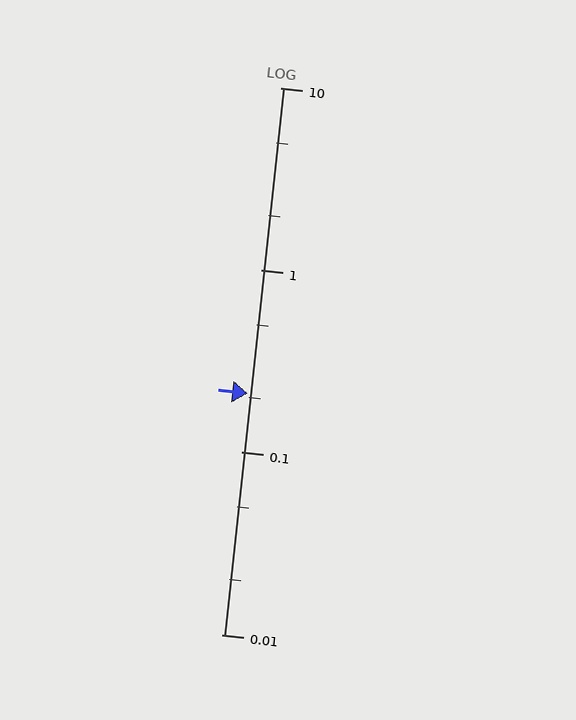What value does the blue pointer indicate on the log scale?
The pointer indicates approximately 0.21.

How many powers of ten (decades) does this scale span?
The scale spans 3 decades, from 0.01 to 10.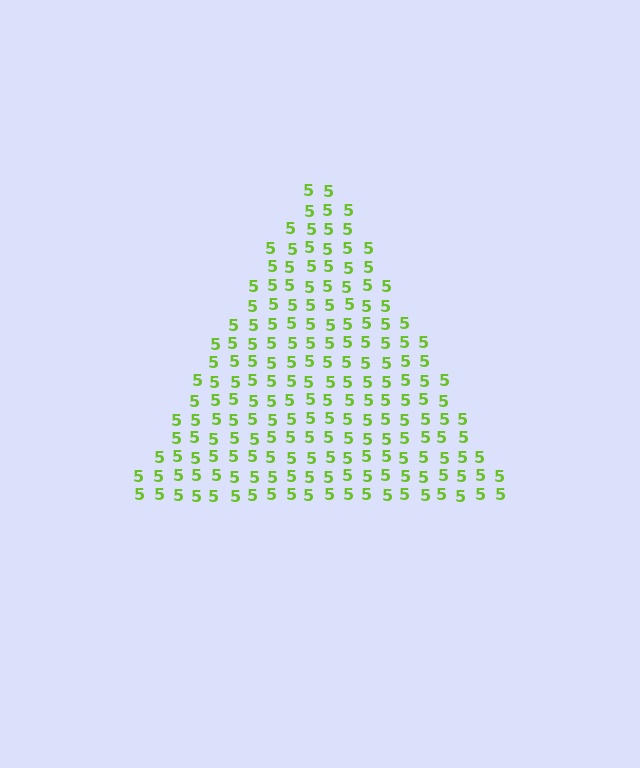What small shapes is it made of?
It is made of small digit 5's.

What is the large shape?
The large shape is a triangle.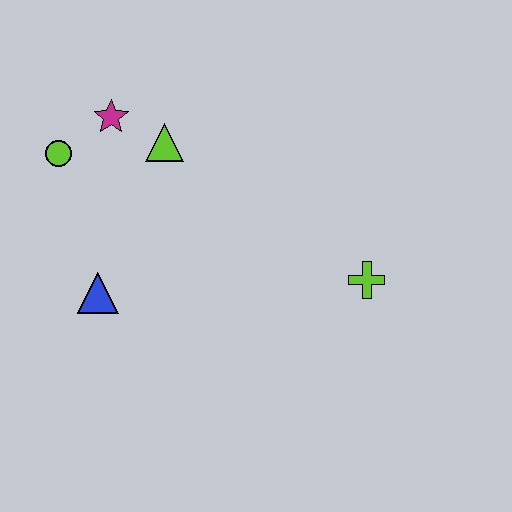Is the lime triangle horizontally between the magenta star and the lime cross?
Yes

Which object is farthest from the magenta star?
The lime cross is farthest from the magenta star.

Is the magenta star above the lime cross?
Yes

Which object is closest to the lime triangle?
The magenta star is closest to the lime triangle.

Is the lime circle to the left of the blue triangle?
Yes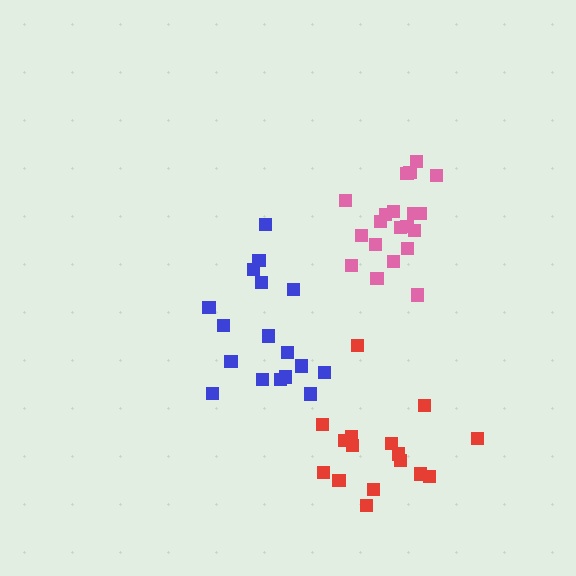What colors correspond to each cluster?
The clusters are colored: blue, pink, red.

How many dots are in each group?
Group 1: 17 dots, Group 2: 20 dots, Group 3: 16 dots (53 total).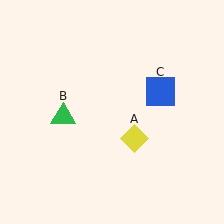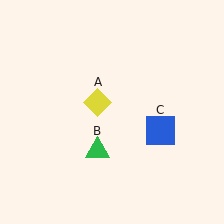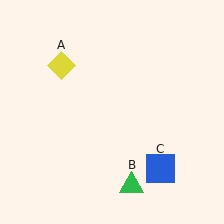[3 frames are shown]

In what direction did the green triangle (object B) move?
The green triangle (object B) moved down and to the right.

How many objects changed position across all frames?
3 objects changed position: yellow diamond (object A), green triangle (object B), blue square (object C).